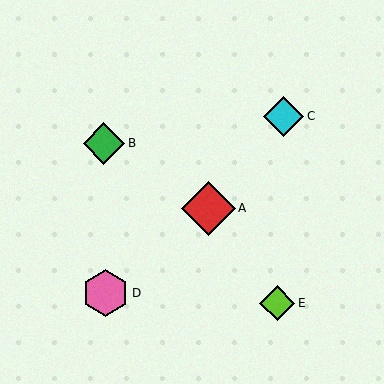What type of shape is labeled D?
Shape D is a pink hexagon.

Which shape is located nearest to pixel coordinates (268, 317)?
The lime diamond (labeled E) at (277, 303) is nearest to that location.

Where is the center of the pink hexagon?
The center of the pink hexagon is at (106, 293).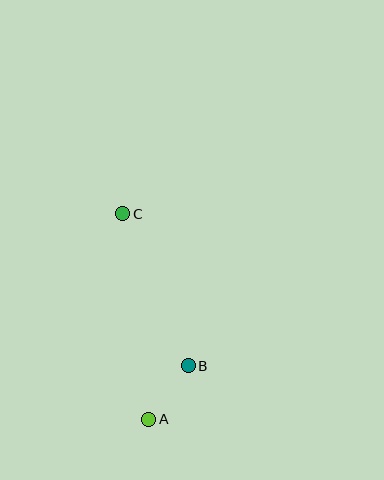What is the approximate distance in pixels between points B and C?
The distance between B and C is approximately 166 pixels.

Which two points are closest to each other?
Points A and B are closest to each other.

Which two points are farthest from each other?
Points A and C are farthest from each other.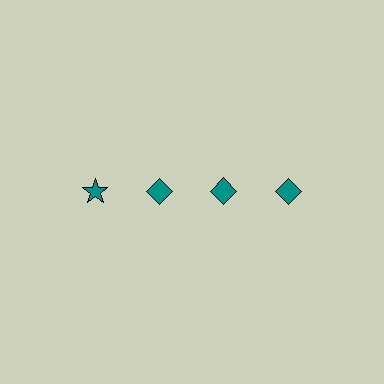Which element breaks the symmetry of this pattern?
The teal star in the top row, leftmost column breaks the symmetry. All other shapes are teal diamonds.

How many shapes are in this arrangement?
There are 4 shapes arranged in a grid pattern.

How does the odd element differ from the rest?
It has a different shape: star instead of diamond.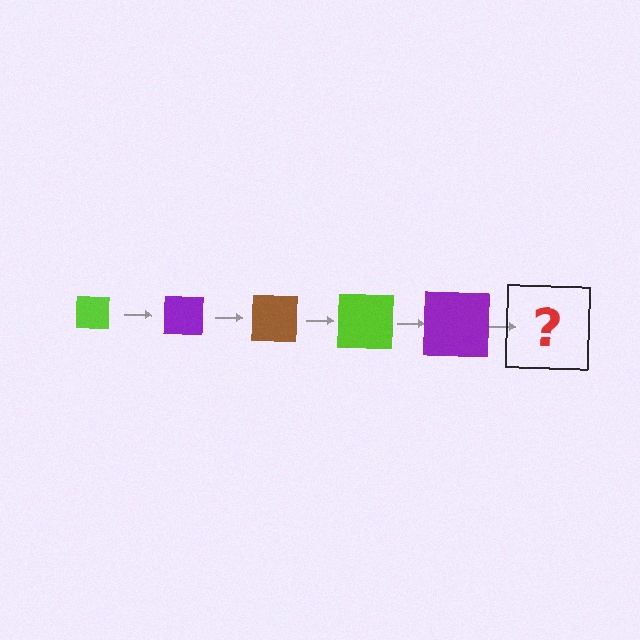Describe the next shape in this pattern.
It should be a brown square, larger than the previous one.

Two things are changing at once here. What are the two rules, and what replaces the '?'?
The two rules are that the square grows larger each step and the color cycles through lime, purple, and brown. The '?' should be a brown square, larger than the previous one.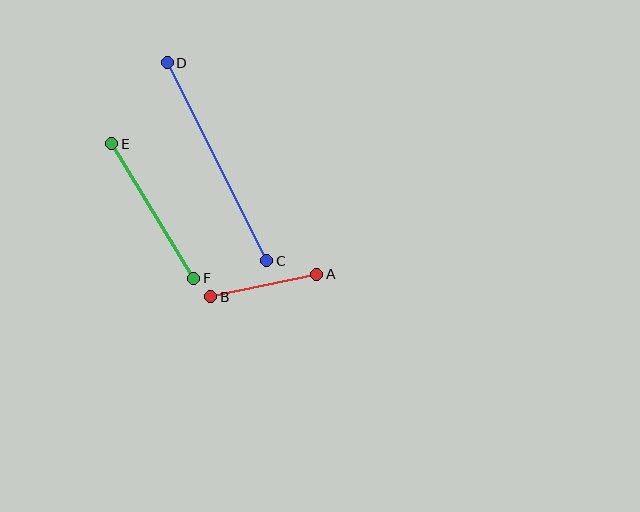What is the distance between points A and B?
The distance is approximately 108 pixels.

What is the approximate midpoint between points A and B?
The midpoint is at approximately (264, 285) pixels.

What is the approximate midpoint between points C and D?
The midpoint is at approximately (217, 162) pixels.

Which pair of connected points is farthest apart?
Points C and D are farthest apart.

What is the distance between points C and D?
The distance is approximately 222 pixels.